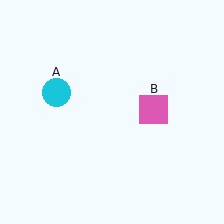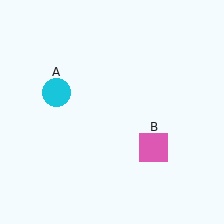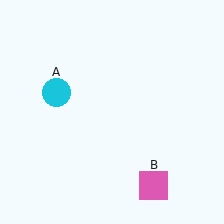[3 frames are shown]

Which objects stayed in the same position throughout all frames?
Cyan circle (object A) remained stationary.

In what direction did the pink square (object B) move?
The pink square (object B) moved down.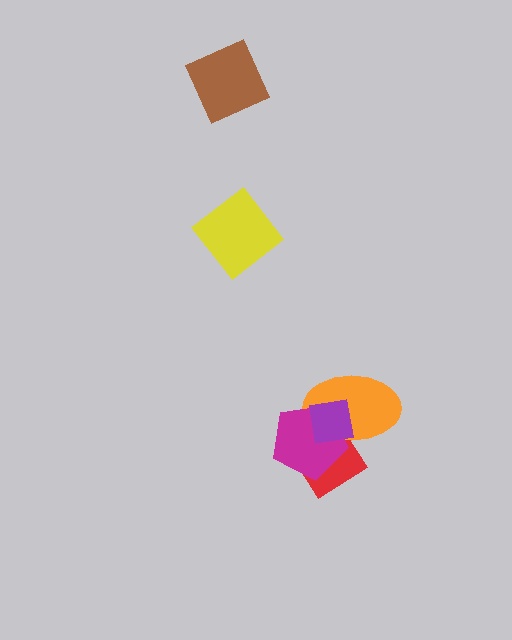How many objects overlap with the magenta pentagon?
3 objects overlap with the magenta pentagon.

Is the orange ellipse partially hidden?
Yes, it is partially covered by another shape.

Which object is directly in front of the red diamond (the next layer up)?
The orange ellipse is directly in front of the red diamond.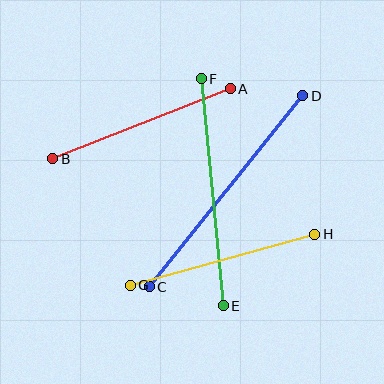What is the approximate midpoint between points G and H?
The midpoint is at approximately (223, 260) pixels.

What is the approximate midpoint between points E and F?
The midpoint is at approximately (212, 192) pixels.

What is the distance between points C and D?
The distance is approximately 245 pixels.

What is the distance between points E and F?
The distance is approximately 228 pixels.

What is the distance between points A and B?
The distance is approximately 191 pixels.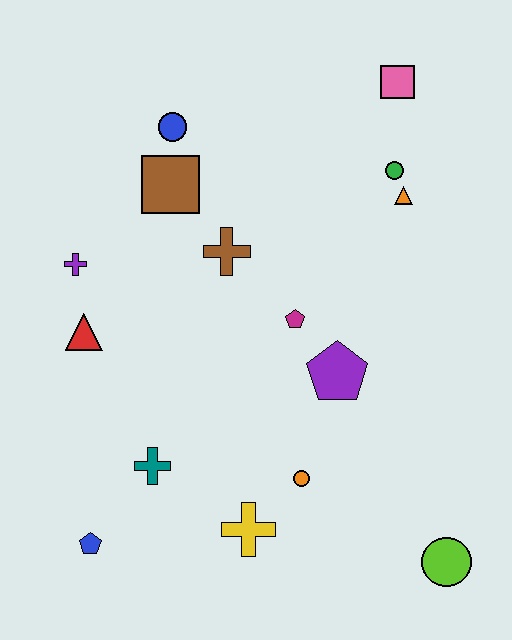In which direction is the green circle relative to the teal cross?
The green circle is above the teal cross.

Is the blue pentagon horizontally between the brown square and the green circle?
No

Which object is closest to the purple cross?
The red triangle is closest to the purple cross.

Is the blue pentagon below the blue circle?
Yes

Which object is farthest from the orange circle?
The pink square is farthest from the orange circle.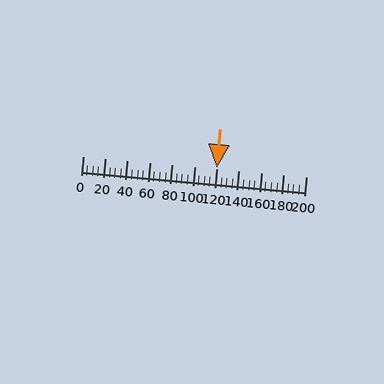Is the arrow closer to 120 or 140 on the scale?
The arrow is closer to 120.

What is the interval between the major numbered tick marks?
The major tick marks are spaced 20 units apart.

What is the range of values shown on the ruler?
The ruler shows values from 0 to 200.